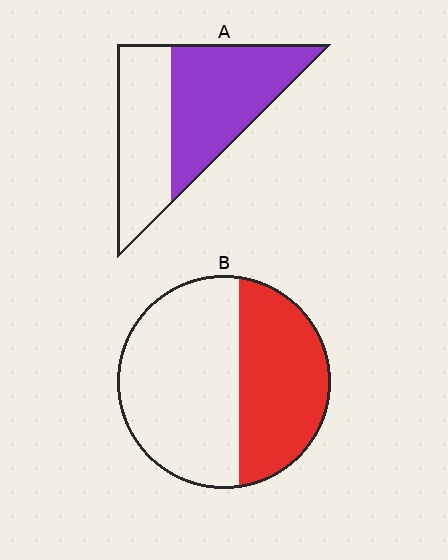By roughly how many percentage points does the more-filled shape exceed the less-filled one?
By roughly 15 percentage points (A over B).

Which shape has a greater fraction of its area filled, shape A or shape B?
Shape A.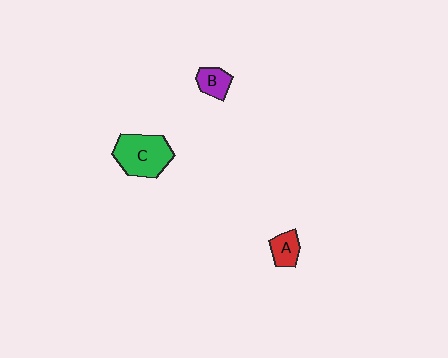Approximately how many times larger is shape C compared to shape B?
Approximately 2.4 times.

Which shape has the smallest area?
Shape B (purple).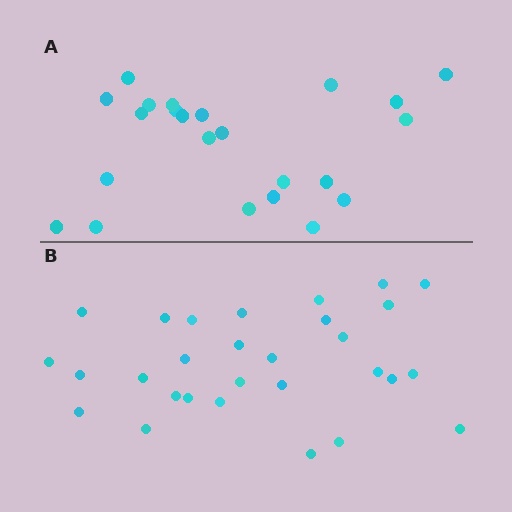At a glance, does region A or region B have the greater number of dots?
Region B (the bottom region) has more dots.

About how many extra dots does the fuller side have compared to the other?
Region B has about 6 more dots than region A.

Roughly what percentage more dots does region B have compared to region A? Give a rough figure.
About 25% more.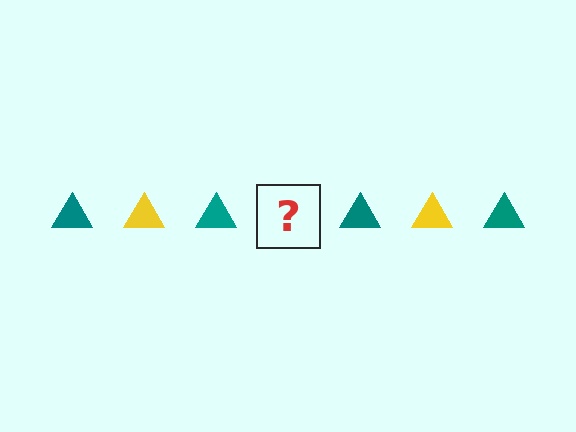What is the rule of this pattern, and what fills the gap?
The rule is that the pattern cycles through teal, yellow triangles. The gap should be filled with a yellow triangle.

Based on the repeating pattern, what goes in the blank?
The blank should be a yellow triangle.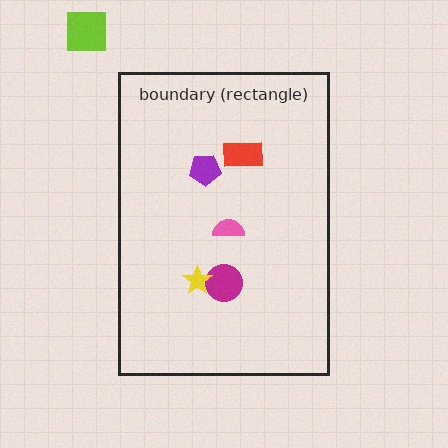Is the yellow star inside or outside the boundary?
Inside.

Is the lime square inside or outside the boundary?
Outside.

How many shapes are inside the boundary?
5 inside, 1 outside.